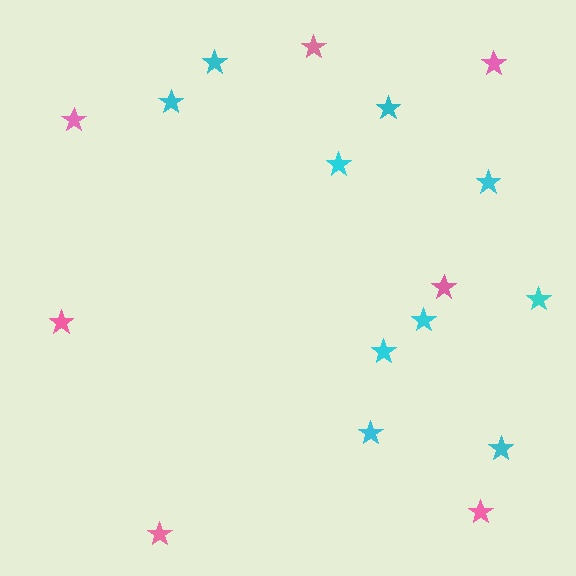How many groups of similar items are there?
There are 2 groups: one group of pink stars (7) and one group of cyan stars (10).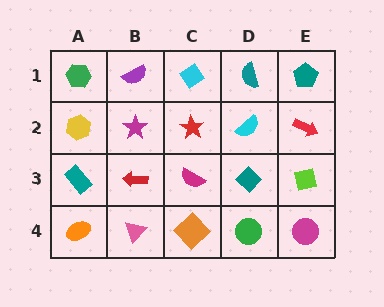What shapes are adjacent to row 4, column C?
A magenta semicircle (row 3, column C), a pink triangle (row 4, column B), a green circle (row 4, column D).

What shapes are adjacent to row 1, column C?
A red star (row 2, column C), a purple semicircle (row 1, column B), a teal semicircle (row 1, column D).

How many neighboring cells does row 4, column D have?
3.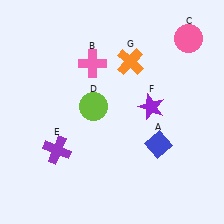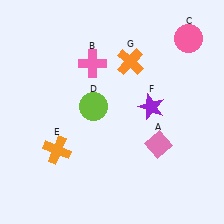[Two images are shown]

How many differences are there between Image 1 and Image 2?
There are 2 differences between the two images.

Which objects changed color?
A changed from blue to pink. E changed from purple to orange.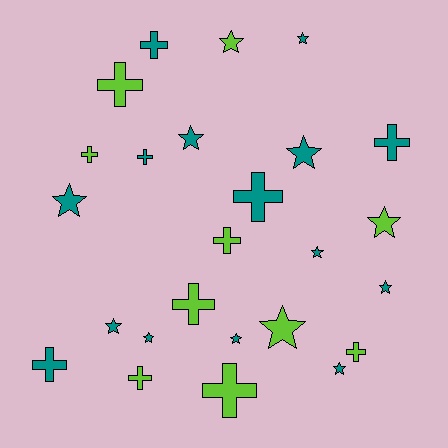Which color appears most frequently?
Teal, with 15 objects.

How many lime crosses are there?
There are 7 lime crosses.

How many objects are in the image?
There are 25 objects.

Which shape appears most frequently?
Star, with 13 objects.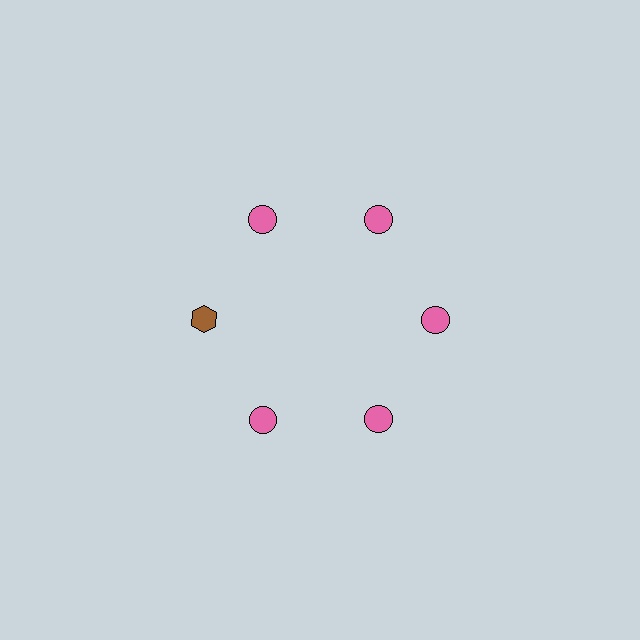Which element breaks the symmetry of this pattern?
The brown hexagon at roughly the 9 o'clock position breaks the symmetry. All other shapes are pink circles.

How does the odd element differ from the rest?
It differs in both color (brown instead of pink) and shape (hexagon instead of circle).